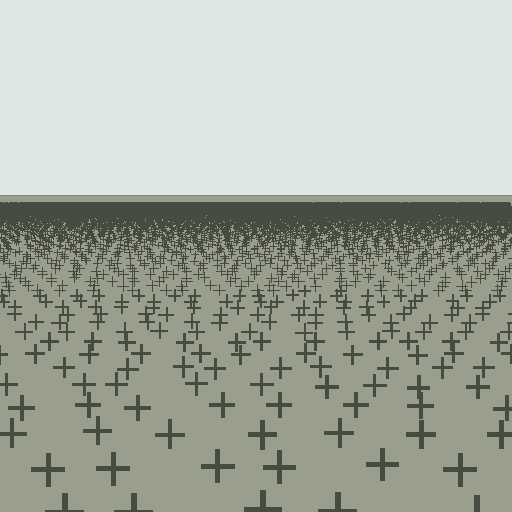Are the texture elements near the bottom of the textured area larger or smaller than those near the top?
Larger. Near the bottom, elements are closer to the viewer and appear at a bigger on-screen size.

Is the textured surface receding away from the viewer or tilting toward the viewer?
The surface is receding away from the viewer. Texture elements get smaller and denser toward the top.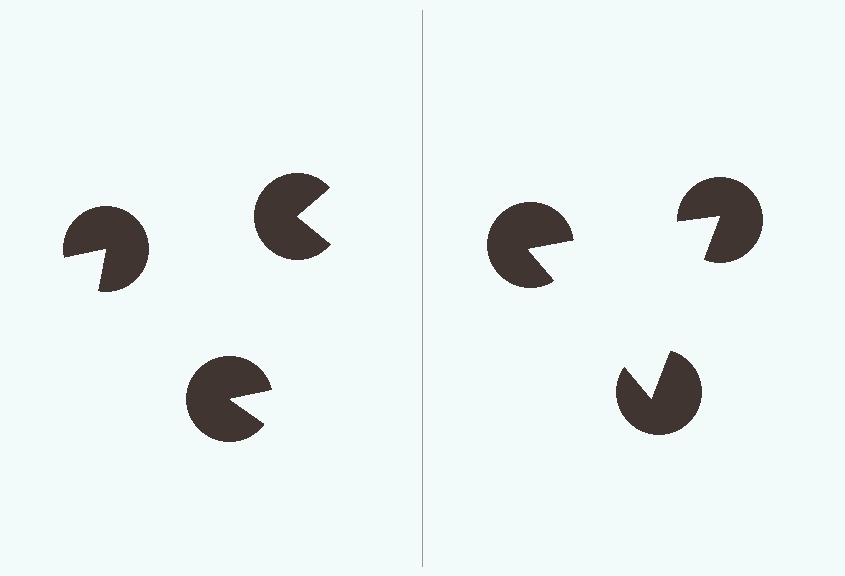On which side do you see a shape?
An illusory triangle appears on the right side. On the left side the wedge cuts are rotated, so no coherent shape forms.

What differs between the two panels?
The pac-man discs are positioned identically on both sides; only the wedge orientations differ. On the right they align to a triangle; on the left they are misaligned.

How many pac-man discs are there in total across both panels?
6 — 3 on each side.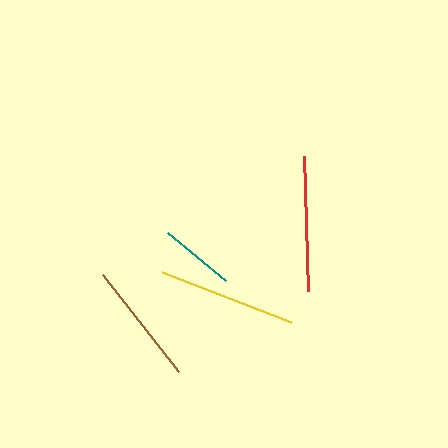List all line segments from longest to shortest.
From longest to shortest: yellow, red, brown, teal.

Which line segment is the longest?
The yellow line is the longest at approximately 139 pixels.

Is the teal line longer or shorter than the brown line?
The brown line is longer than the teal line.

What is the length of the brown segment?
The brown segment is approximately 123 pixels long.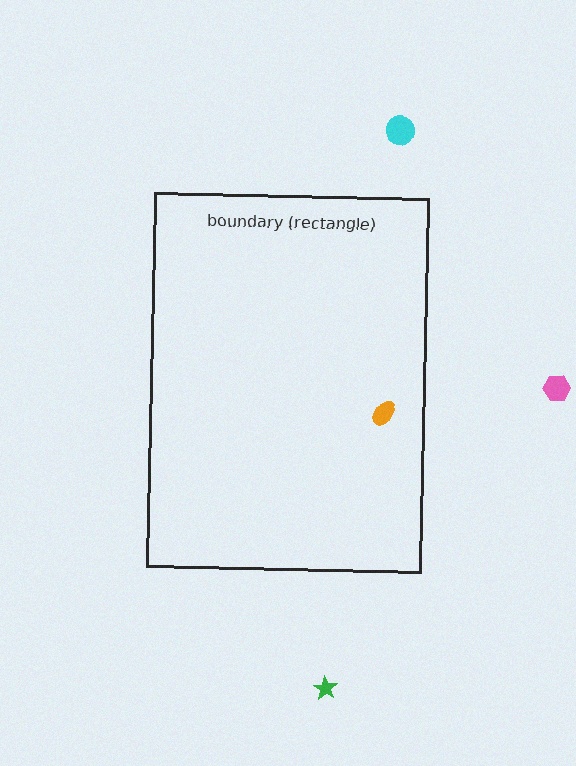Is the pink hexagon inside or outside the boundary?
Outside.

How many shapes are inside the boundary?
1 inside, 3 outside.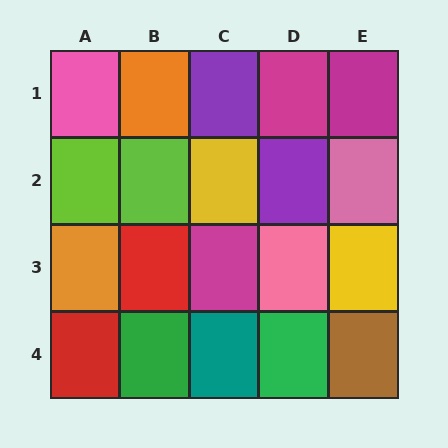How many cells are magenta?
3 cells are magenta.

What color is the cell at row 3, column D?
Pink.